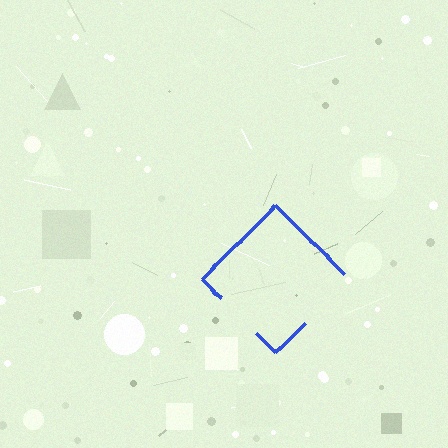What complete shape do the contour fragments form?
The contour fragments form a diamond.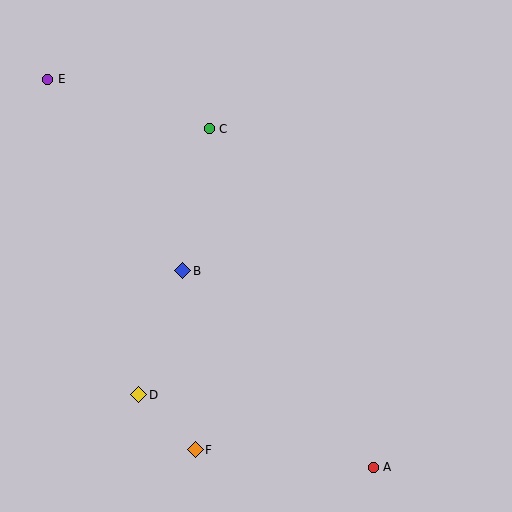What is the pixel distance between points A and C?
The distance between A and C is 376 pixels.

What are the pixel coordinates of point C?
Point C is at (209, 129).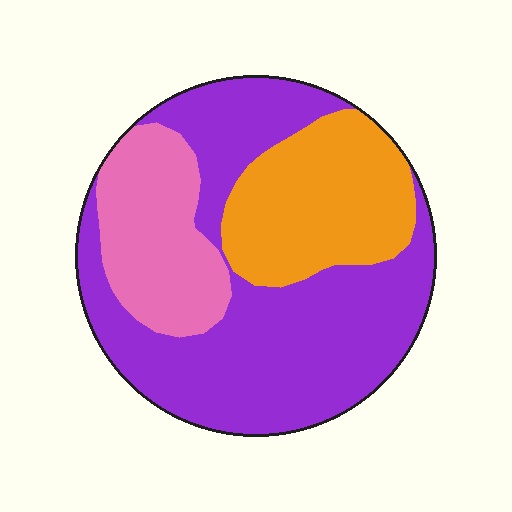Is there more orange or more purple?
Purple.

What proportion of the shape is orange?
Orange covers roughly 25% of the shape.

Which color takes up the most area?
Purple, at roughly 55%.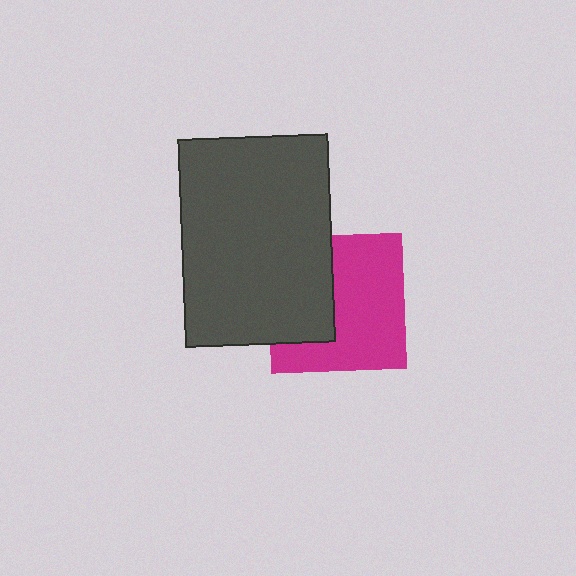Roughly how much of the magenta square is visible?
About half of it is visible (roughly 62%).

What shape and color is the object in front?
The object in front is a dark gray rectangle.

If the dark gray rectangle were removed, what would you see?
You would see the complete magenta square.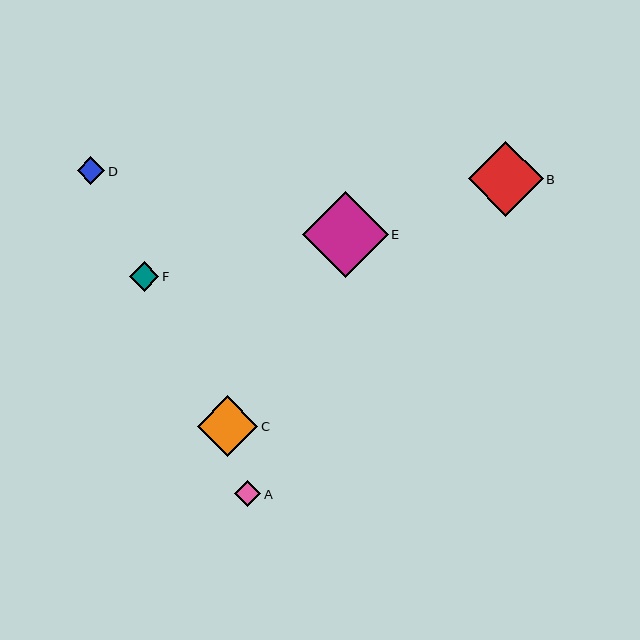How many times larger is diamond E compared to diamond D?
Diamond E is approximately 3.1 times the size of diamond D.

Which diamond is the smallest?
Diamond A is the smallest with a size of approximately 26 pixels.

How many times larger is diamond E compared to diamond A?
Diamond E is approximately 3.3 times the size of diamond A.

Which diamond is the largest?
Diamond E is the largest with a size of approximately 86 pixels.